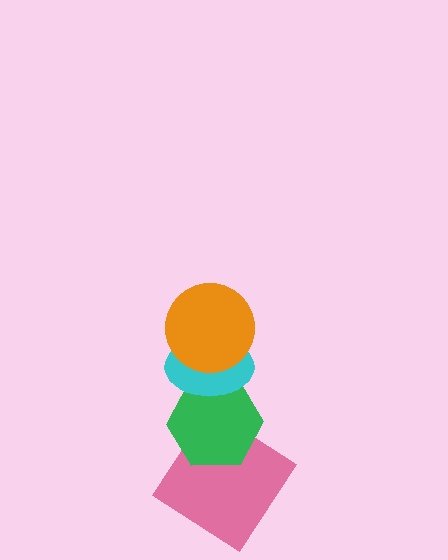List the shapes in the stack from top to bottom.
From top to bottom: the orange circle, the cyan ellipse, the green hexagon, the pink diamond.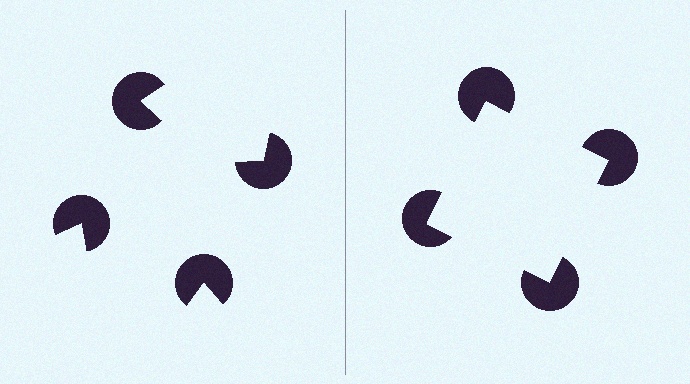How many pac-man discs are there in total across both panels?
8 — 4 on each side.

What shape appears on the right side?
An illusory square.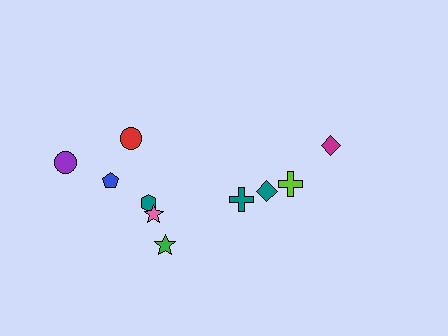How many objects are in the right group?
There are 4 objects.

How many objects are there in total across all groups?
There are 10 objects.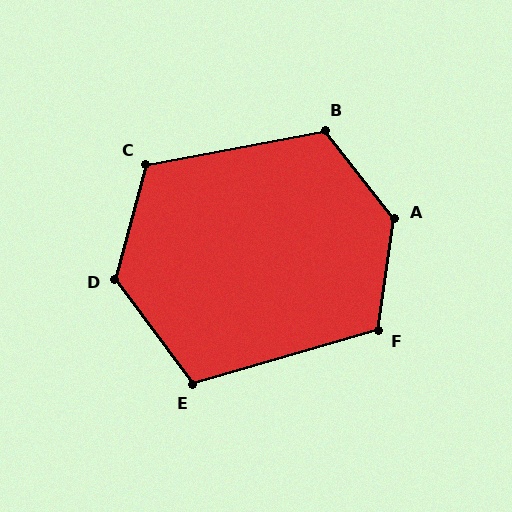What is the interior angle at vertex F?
Approximately 114 degrees (obtuse).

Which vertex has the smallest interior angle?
E, at approximately 110 degrees.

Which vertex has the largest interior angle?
A, at approximately 134 degrees.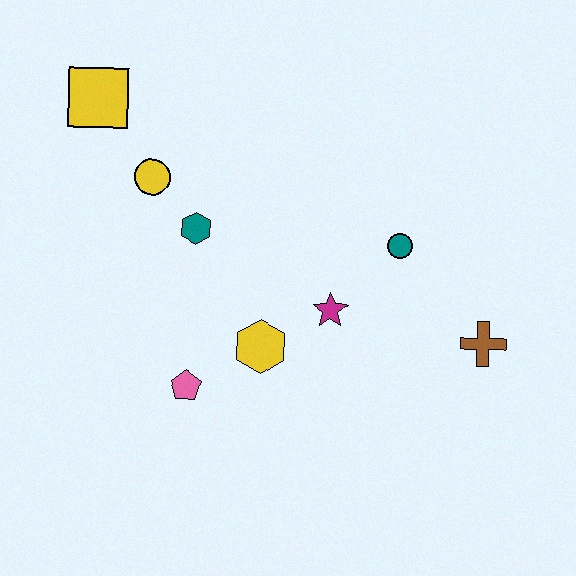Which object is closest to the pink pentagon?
The yellow hexagon is closest to the pink pentagon.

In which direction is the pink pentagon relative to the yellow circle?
The pink pentagon is below the yellow circle.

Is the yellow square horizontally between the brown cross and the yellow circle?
No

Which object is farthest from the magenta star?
The yellow square is farthest from the magenta star.